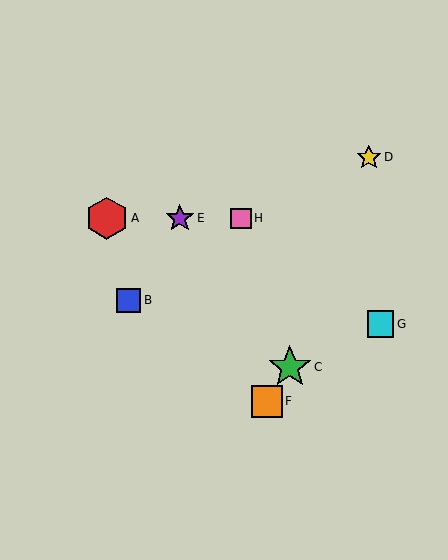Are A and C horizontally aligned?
No, A is at y≈218 and C is at y≈367.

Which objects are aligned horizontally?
Objects A, E, H are aligned horizontally.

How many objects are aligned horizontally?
3 objects (A, E, H) are aligned horizontally.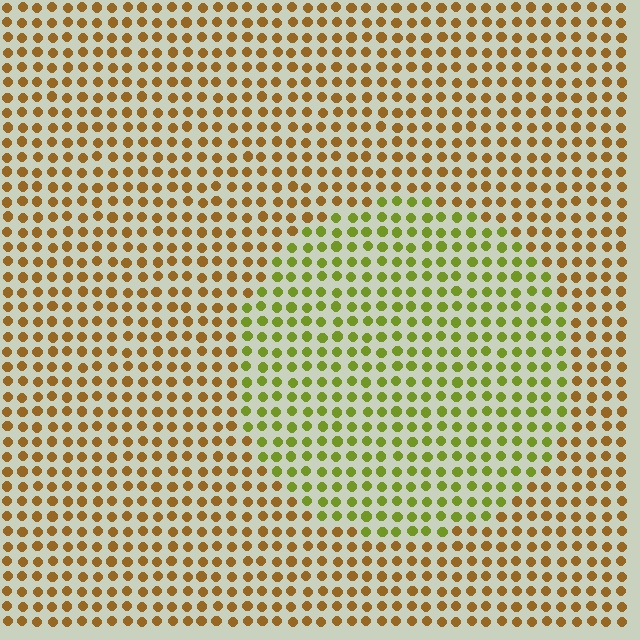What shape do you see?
I see a circle.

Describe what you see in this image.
The image is filled with small brown elements in a uniform arrangement. A circle-shaped region is visible where the elements are tinted to a slightly different hue, forming a subtle color boundary.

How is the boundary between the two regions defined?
The boundary is defined purely by a slight shift in hue (about 45 degrees). Spacing, size, and orientation are identical on both sides.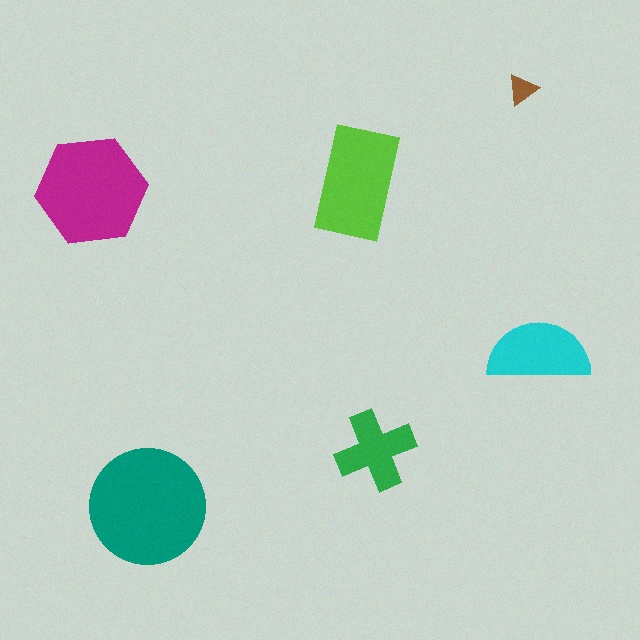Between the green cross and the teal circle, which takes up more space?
The teal circle.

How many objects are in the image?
There are 6 objects in the image.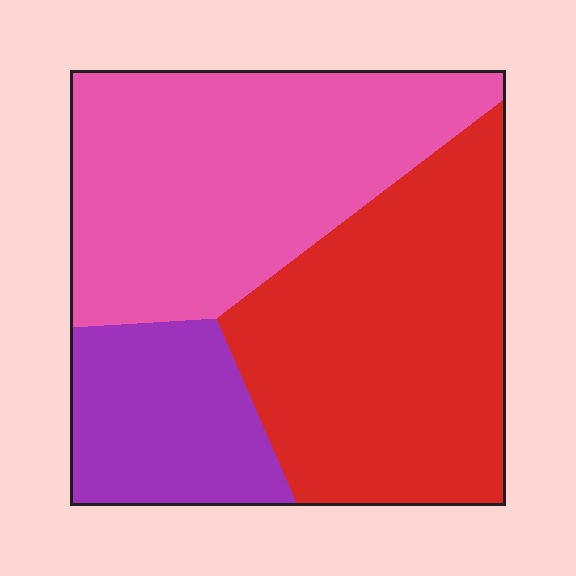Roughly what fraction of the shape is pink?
Pink covers roughly 40% of the shape.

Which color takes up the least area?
Purple, at roughly 20%.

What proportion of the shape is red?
Red covers around 40% of the shape.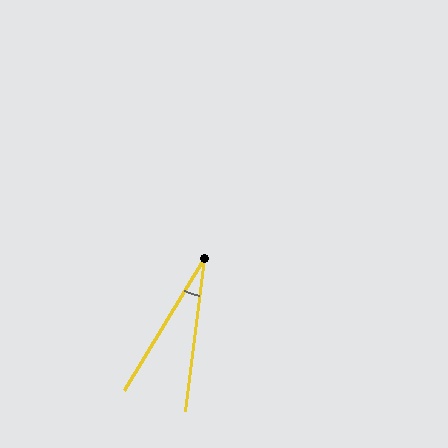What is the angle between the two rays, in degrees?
Approximately 24 degrees.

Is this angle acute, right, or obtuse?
It is acute.